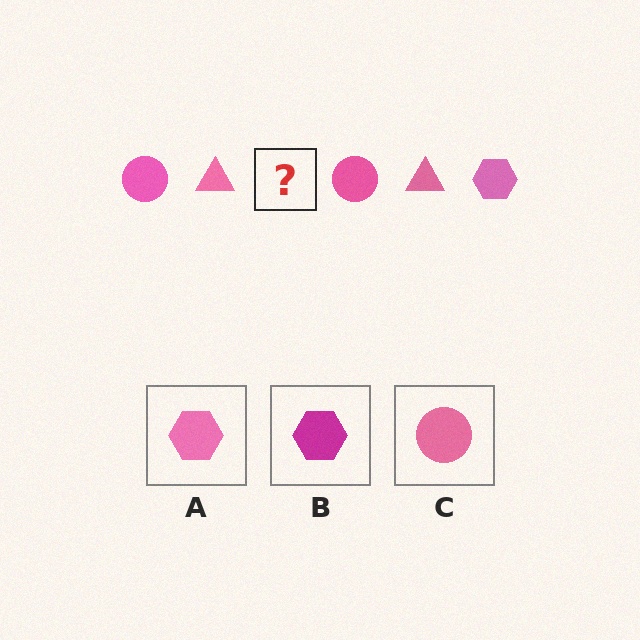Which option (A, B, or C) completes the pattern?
A.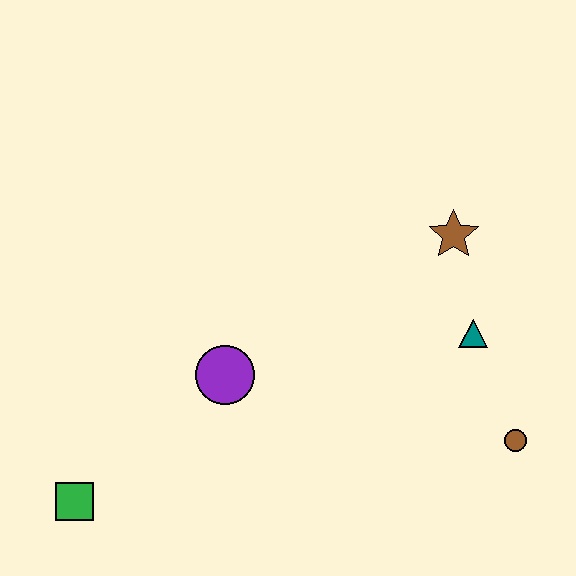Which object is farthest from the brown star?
The green square is farthest from the brown star.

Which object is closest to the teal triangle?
The brown star is closest to the teal triangle.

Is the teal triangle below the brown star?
Yes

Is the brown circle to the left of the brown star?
No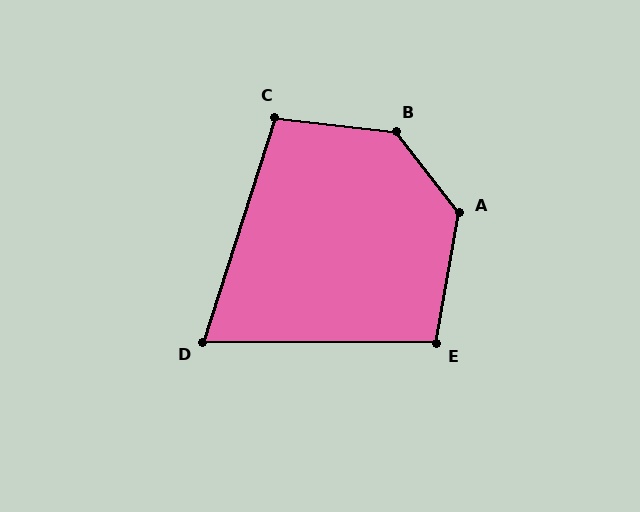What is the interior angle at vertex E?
Approximately 100 degrees (obtuse).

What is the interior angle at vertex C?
Approximately 101 degrees (obtuse).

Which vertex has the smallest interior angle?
D, at approximately 73 degrees.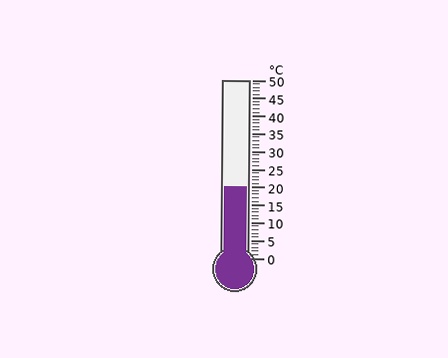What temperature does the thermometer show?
The thermometer shows approximately 20°C.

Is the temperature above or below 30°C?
The temperature is below 30°C.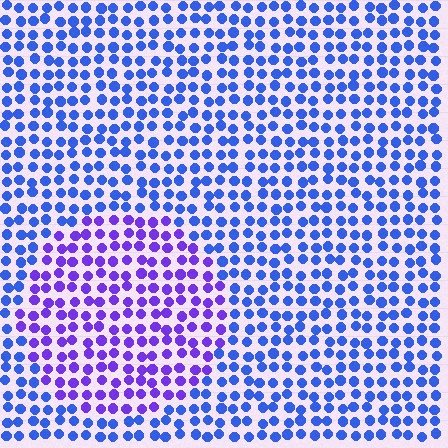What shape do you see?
I see a circle.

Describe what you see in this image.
The image is filled with small blue elements in a uniform arrangement. A circle-shaped region is visible where the elements are tinted to a slightly different hue, forming a subtle color boundary.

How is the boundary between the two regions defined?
The boundary is defined purely by a slight shift in hue (about 37 degrees). Spacing, size, and orientation are identical on both sides.